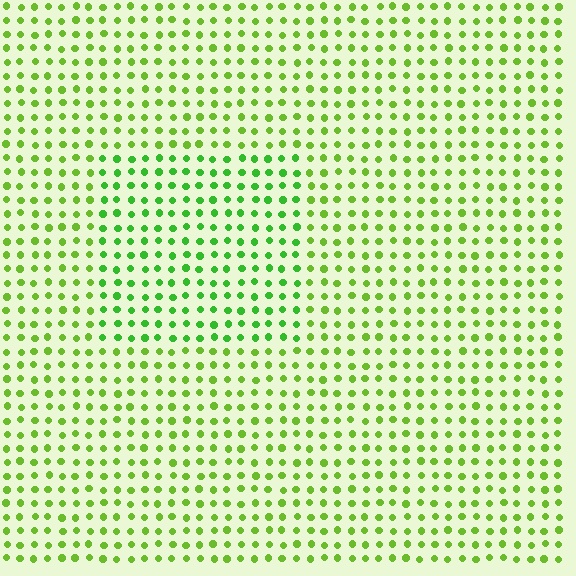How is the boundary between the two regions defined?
The boundary is defined purely by a slight shift in hue (about 24 degrees). Spacing, size, and orientation are identical on both sides.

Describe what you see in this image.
The image is filled with small lime elements in a uniform arrangement. A rectangle-shaped region is visible where the elements are tinted to a slightly different hue, forming a subtle color boundary.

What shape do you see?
I see a rectangle.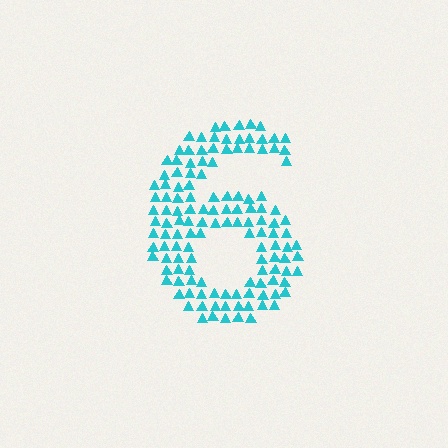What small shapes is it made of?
It is made of small triangles.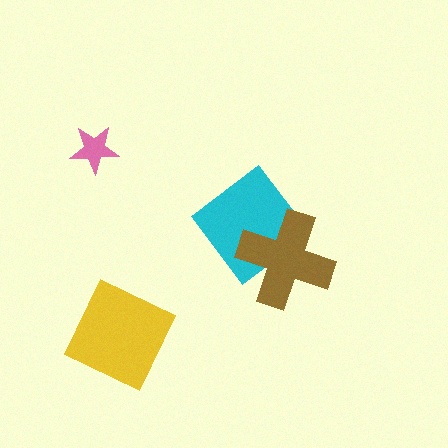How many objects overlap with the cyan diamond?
1 object overlaps with the cyan diamond.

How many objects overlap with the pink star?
0 objects overlap with the pink star.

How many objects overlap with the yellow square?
0 objects overlap with the yellow square.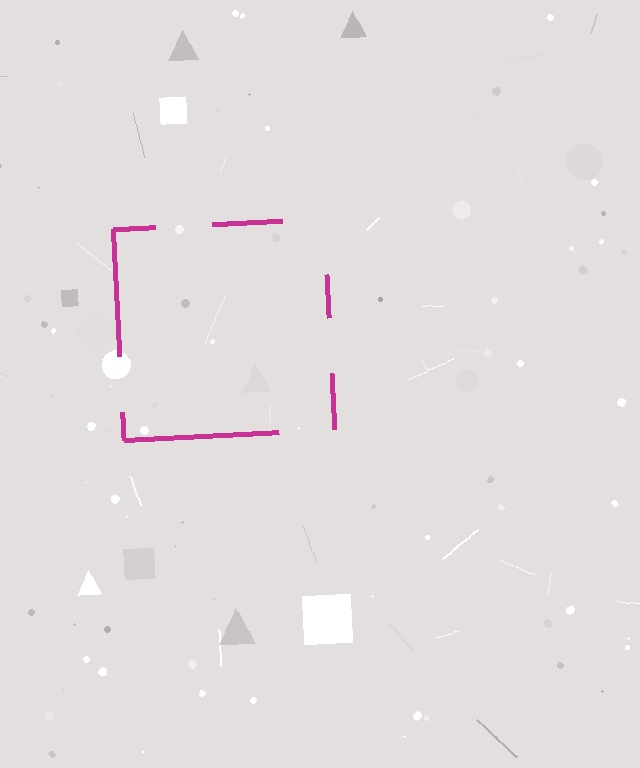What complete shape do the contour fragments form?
The contour fragments form a square.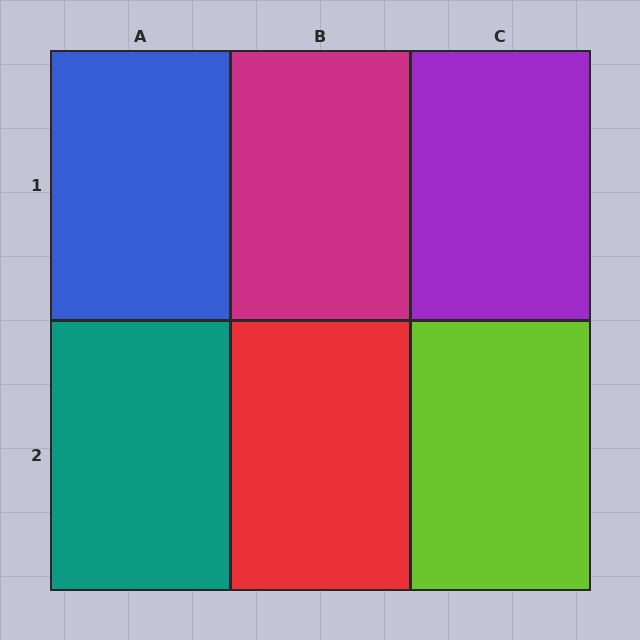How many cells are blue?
1 cell is blue.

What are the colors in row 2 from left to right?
Teal, red, lime.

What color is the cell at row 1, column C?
Purple.